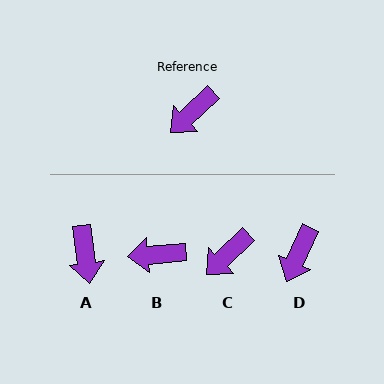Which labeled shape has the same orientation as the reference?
C.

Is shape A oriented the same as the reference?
No, it is off by about 54 degrees.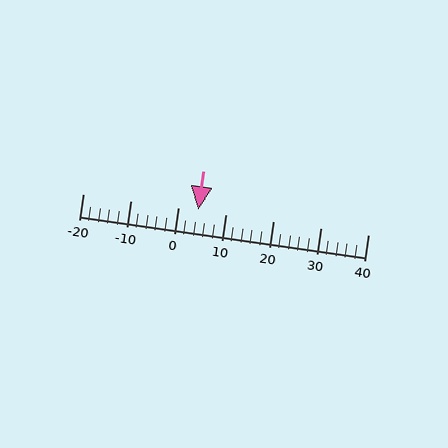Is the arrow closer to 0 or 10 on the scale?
The arrow is closer to 0.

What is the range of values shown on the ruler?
The ruler shows values from -20 to 40.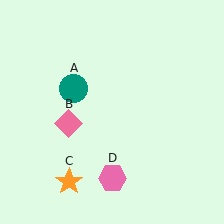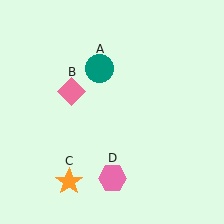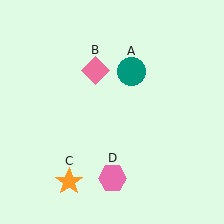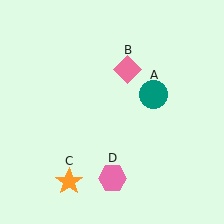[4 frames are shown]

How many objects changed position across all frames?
2 objects changed position: teal circle (object A), pink diamond (object B).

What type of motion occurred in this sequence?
The teal circle (object A), pink diamond (object B) rotated clockwise around the center of the scene.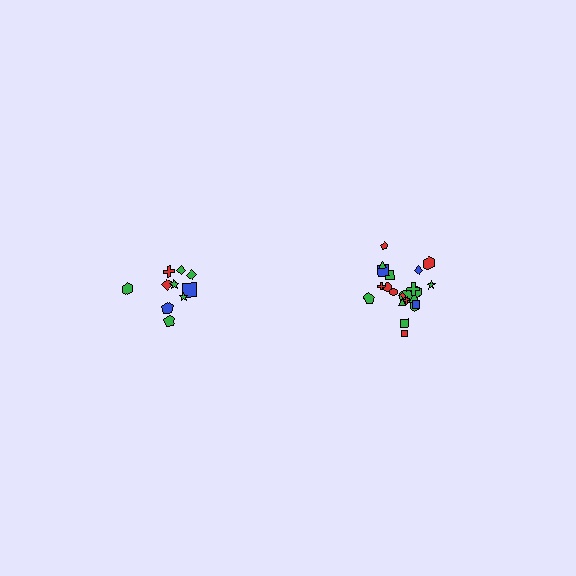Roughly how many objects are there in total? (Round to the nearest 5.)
Roughly 30 objects in total.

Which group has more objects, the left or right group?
The right group.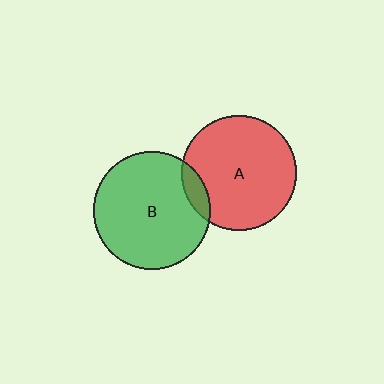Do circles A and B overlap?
Yes.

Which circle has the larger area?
Circle B (green).